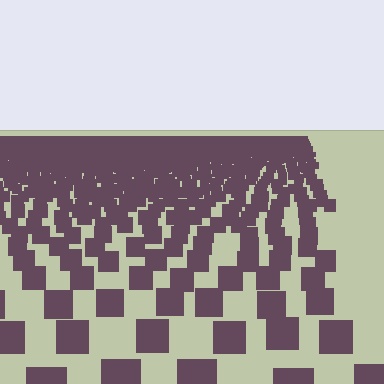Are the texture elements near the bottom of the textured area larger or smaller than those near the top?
Larger. Near the bottom, elements are closer to the viewer and appear at a bigger on-screen size.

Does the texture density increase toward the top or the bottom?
Density increases toward the top.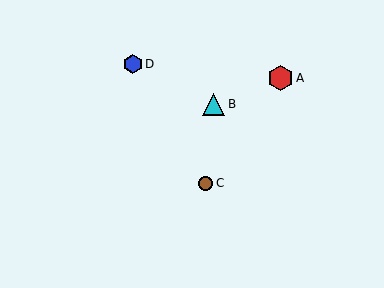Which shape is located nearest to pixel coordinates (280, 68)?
The red hexagon (labeled A) at (280, 78) is nearest to that location.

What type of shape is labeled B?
Shape B is a cyan triangle.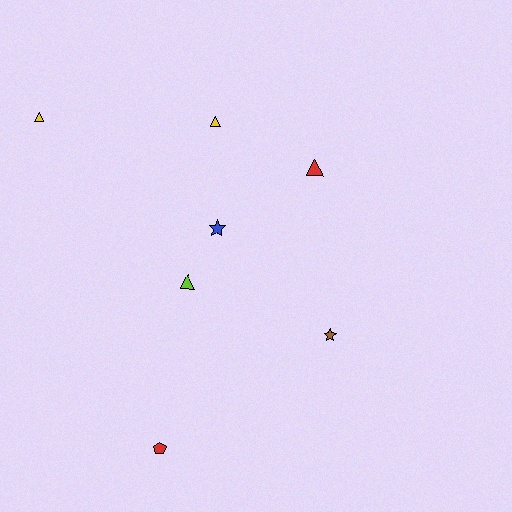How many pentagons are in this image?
There is 1 pentagon.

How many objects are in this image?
There are 7 objects.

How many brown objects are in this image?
There is 1 brown object.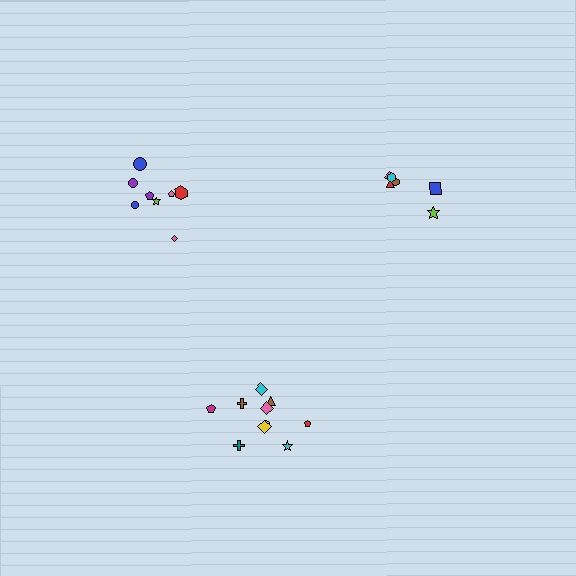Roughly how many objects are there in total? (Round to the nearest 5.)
Roughly 25 objects in total.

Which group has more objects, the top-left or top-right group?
The top-left group.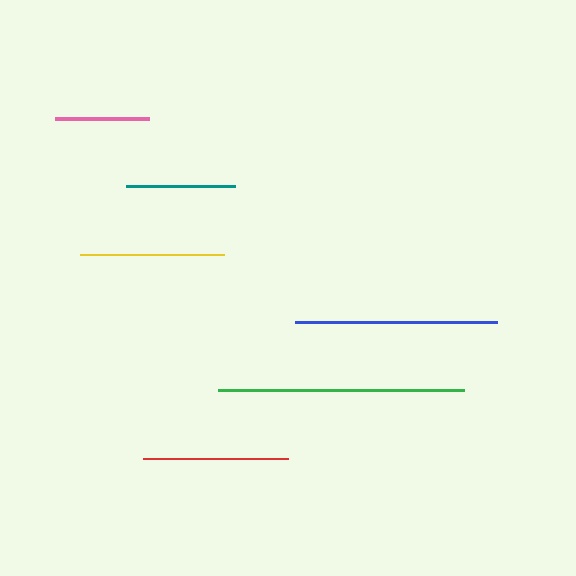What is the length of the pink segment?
The pink segment is approximately 94 pixels long.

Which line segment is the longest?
The green line is the longest at approximately 246 pixels.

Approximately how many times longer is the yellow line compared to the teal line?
The yellow line is approximately 1.3 times the length of the teal line.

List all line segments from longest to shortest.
From longest to shortest: green, blue, red, yellow, teal, pink.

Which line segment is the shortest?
The pink line is the shortest at approximately 94 pixels.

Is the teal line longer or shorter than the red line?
The red line is longer than the teal line.